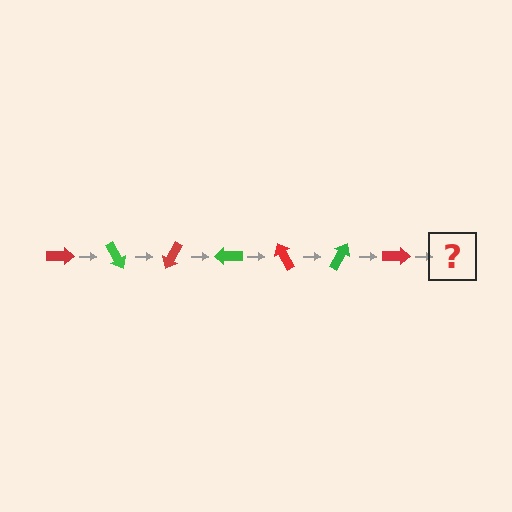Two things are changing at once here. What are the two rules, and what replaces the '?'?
The two rules are that it rotates 60 degrees each step and the color cycles through red and green. The '?' should be a green arrow, rotated 420 degrees from the start.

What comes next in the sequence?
The next element should be a green arrow, rotated 420 degrees from the start.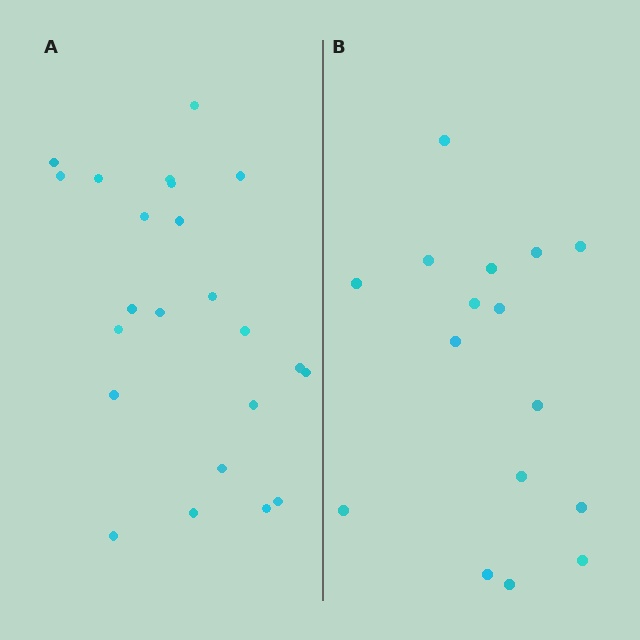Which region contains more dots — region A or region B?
Region A (the left region) has more dots.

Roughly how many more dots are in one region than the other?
Region A has roughly 8 or so more dots than region B.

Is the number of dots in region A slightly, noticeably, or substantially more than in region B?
Region A has noticeably more, but not dramatically so. The ratio is roughly 1.4 to 1.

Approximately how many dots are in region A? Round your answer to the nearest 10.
About 20 dots. (The exact count is 23, which rounds to 20.)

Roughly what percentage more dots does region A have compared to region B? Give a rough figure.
About 45% more.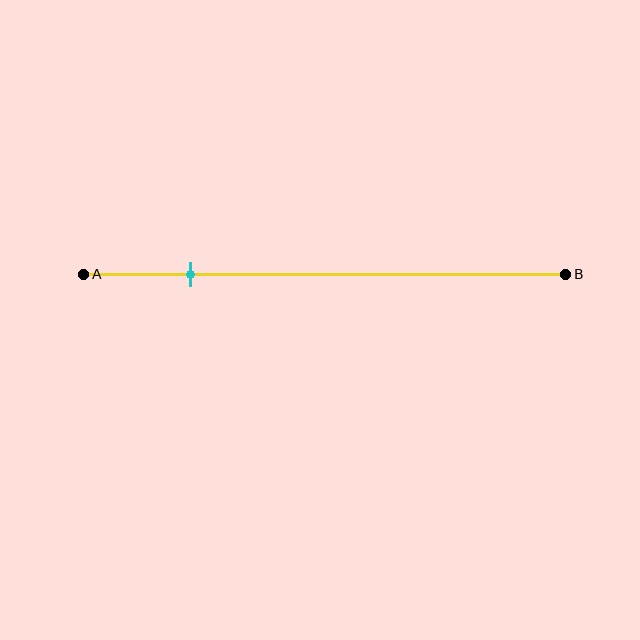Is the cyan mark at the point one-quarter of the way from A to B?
Yes, the mark is approximately at the one-quarter point.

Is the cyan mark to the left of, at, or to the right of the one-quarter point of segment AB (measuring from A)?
The cyan mark is approximately at the one-quarter point of segment AB.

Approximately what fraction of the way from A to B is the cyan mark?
The cyan mark is approximately 20% of the way from A to B.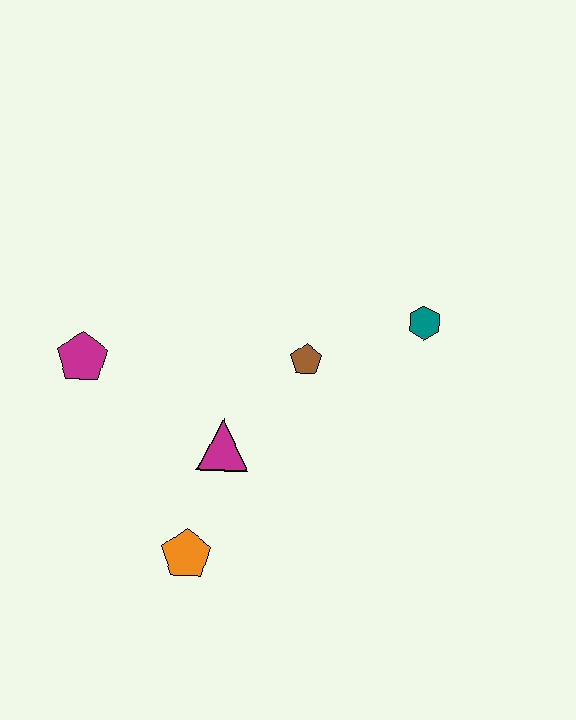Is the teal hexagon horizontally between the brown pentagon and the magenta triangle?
No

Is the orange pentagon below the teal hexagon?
Yes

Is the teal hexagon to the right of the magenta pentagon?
Yes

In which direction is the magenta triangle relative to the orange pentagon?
The magenta triangle is above the orange pentagon.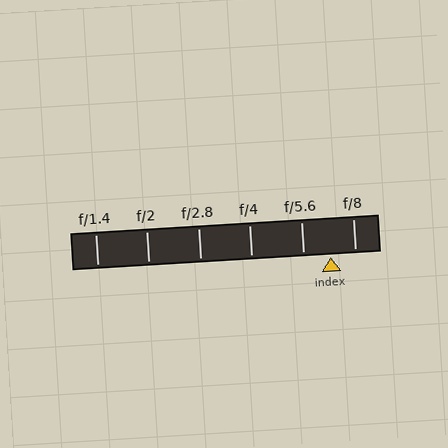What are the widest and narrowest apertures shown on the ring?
The widest aperture shown is f/1.4 and the narrowest is f/8.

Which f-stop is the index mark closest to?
The index mark is closest to f/8.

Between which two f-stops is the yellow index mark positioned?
The index mark is between f/5.6 and f/8.